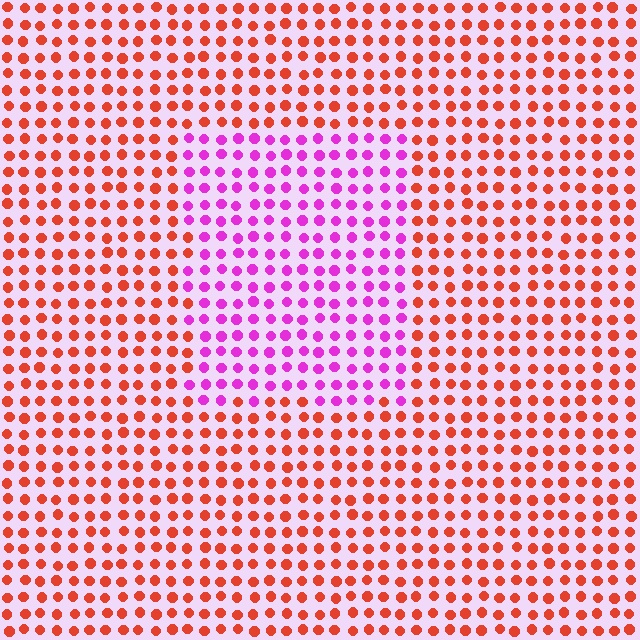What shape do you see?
I see a rectangle.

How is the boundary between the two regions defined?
The boundary is defined purely by a slight shift in hue (about 63 degrees). Spacing, size, and orientation are identical on both sides.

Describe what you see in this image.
The image is filled with small red elements in a uniform arrangement. A rectangle-shaped region is visible where the elements are tinted to a slightly different hue, forming a subtle color boundary.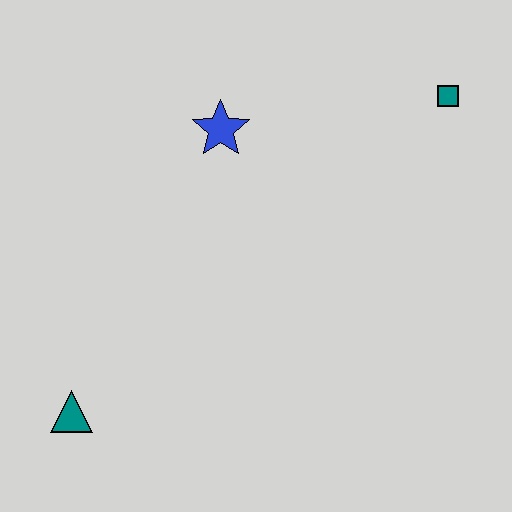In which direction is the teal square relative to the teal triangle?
The teal square is to the right of the teal triangle.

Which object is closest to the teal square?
The blue star is closest to the teal square.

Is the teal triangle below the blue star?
Yes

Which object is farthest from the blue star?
The teal triangle is farthest from the blue star.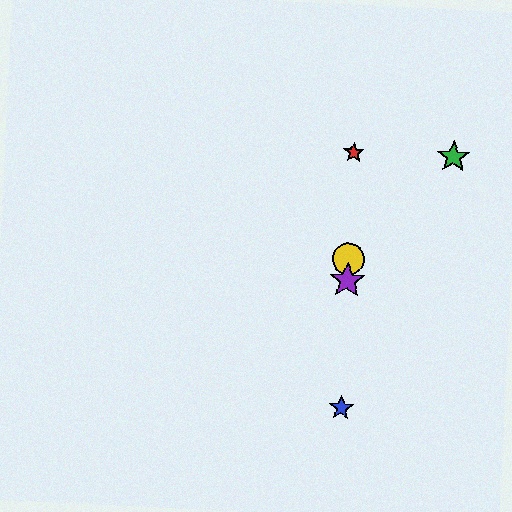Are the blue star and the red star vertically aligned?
Yes, both are at x≈341.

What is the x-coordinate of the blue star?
The blue star is at x≈341.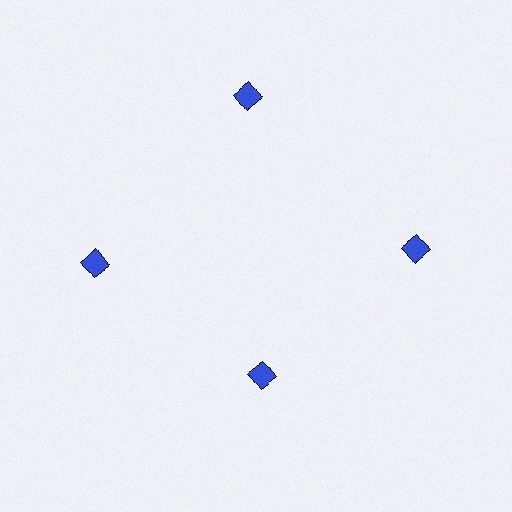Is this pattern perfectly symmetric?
No. The 4 blue diamonds are arranged in a ring, but one element near the 6 o'clock position is pulled inward toward the center, breaking the 4-fold rotational symmetry.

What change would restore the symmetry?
The symmetry would be restored by moving it outward, back onto the ring so that all 4 diamonds sit at equal angles and equal distance from the center.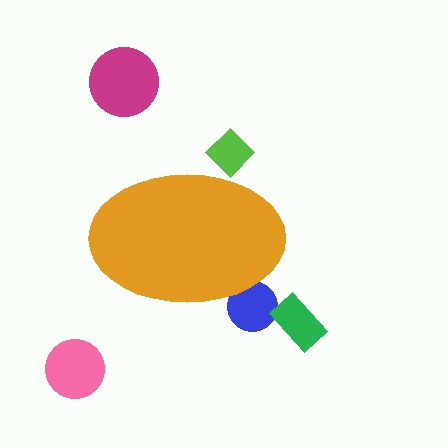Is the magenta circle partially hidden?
No, the magenta circle is fully visible.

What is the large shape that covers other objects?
An orange ellipse.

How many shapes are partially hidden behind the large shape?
2 shapes are partially hidden.